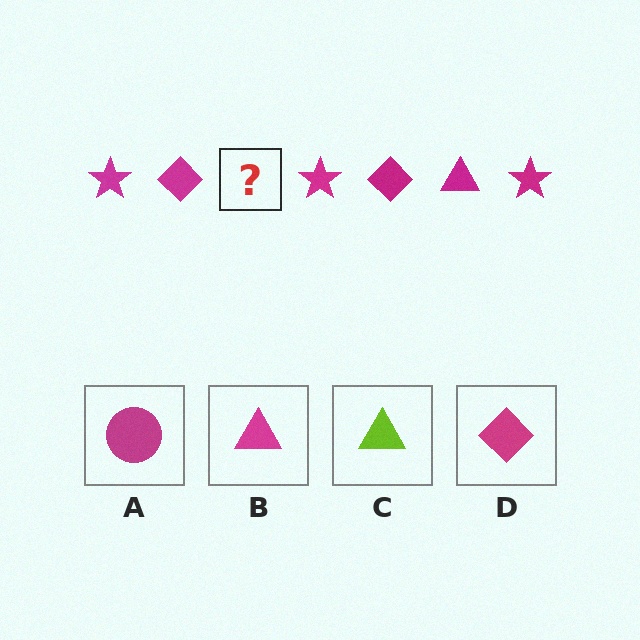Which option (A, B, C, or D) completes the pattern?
B.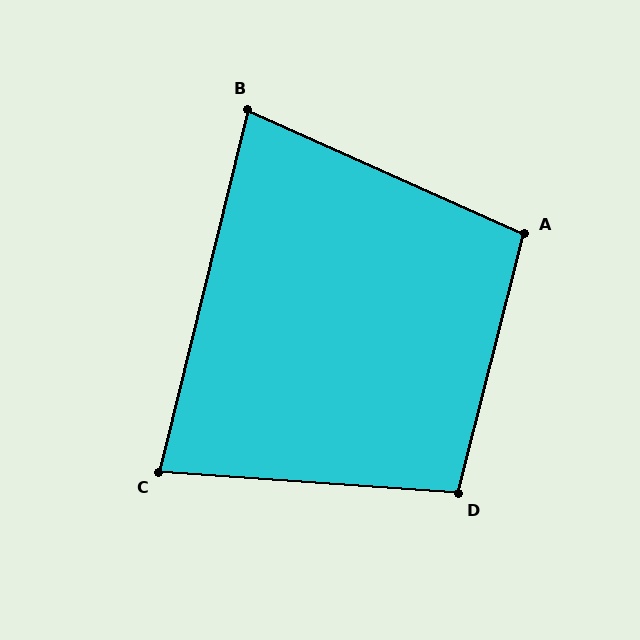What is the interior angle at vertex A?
Approximately 100 degrees (obtuse).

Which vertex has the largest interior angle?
D, at approximately 100 degrees.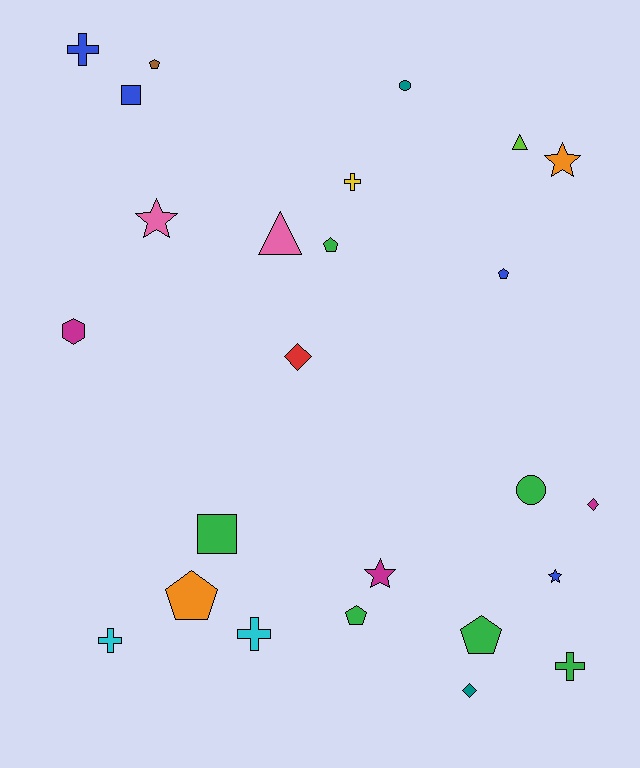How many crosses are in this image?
There are 5 crosses.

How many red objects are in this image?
There is 1 red object.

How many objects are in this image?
There are 25 objects.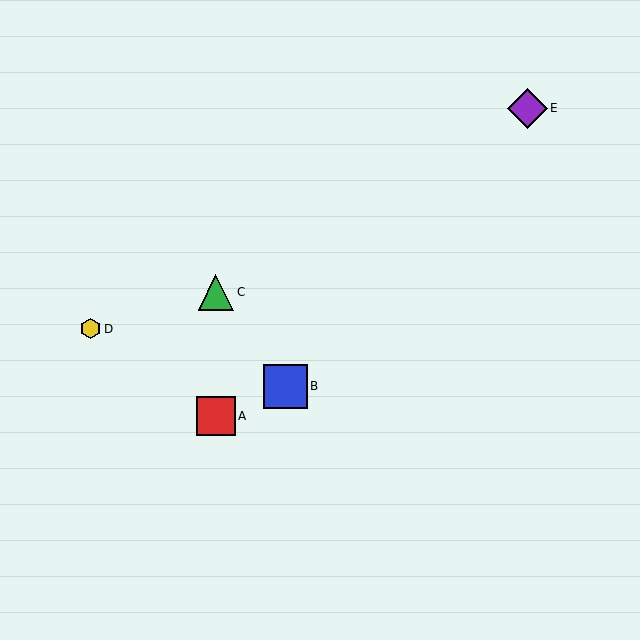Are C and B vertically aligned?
No, C is at x≈216 and B is at x≈286.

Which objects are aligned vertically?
Objects A, C are aligned vertically.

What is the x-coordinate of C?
Object C is at x≈216.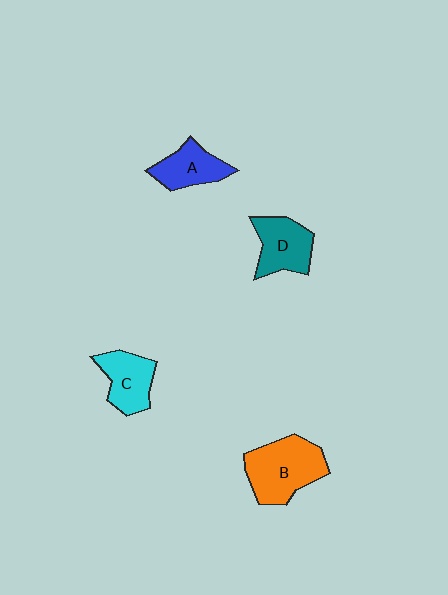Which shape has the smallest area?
Shape A (blue).